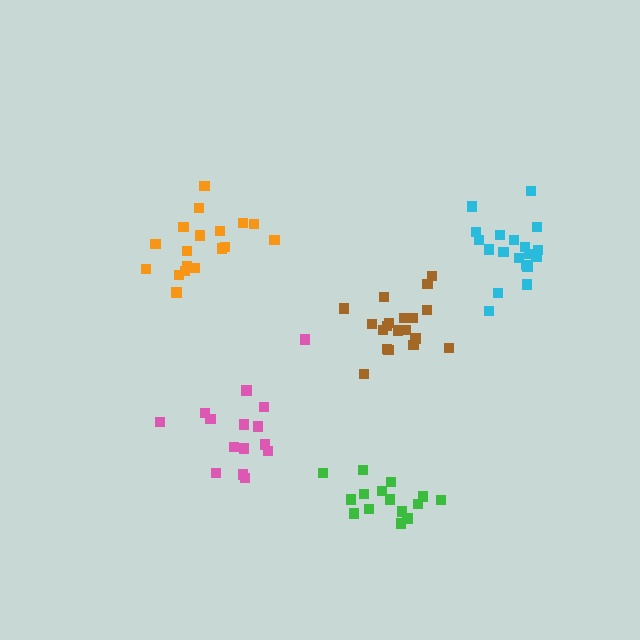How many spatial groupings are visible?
There are 5 spatial groupings.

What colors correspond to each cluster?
The clusters are colored: pink, brown, green, orange, cyan.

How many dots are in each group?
Group 1: 15 dots, Group 2: 19 dots, Group 3: 15 dots, Group 4: 18 dots, Group 5: 19 dots (86 total).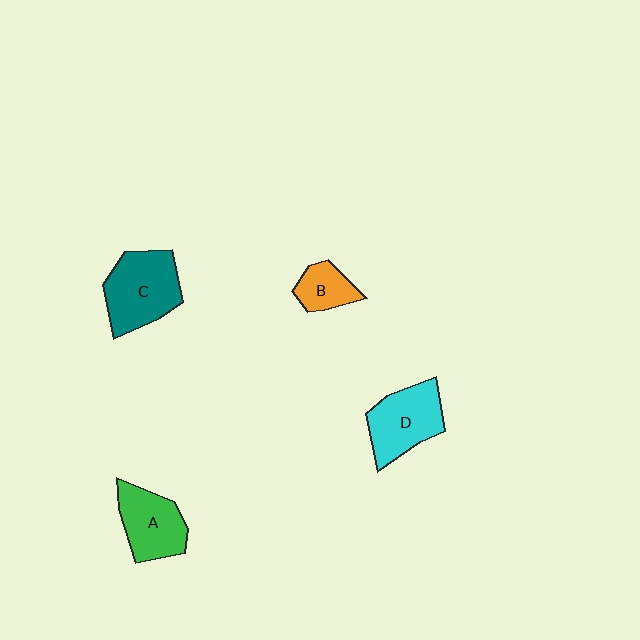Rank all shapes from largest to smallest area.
From largest to smallest: C (teal), D (cyan), A (green), B (orange).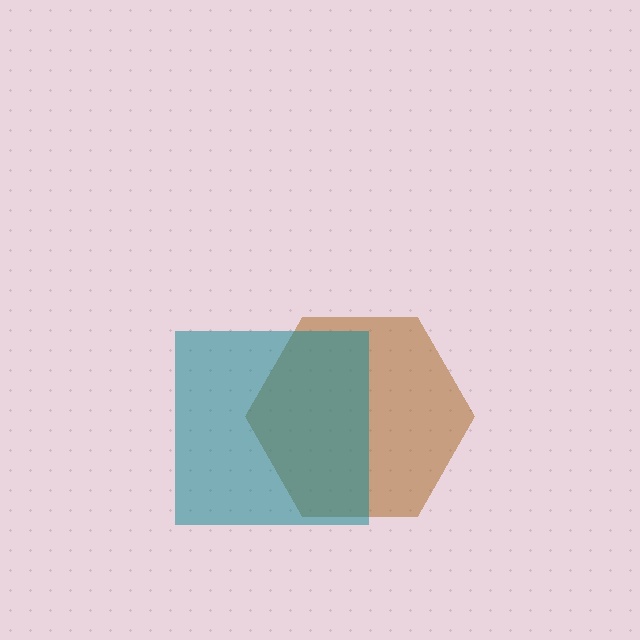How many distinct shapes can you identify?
There are 2 distinct shapes: a brown hexagon, a teal square.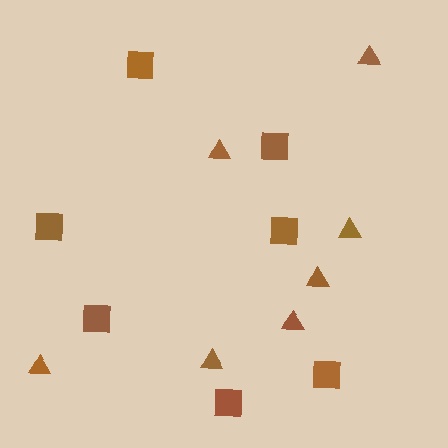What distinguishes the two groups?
There are 2 groups: one group of squares (7) and one group of triangles (7).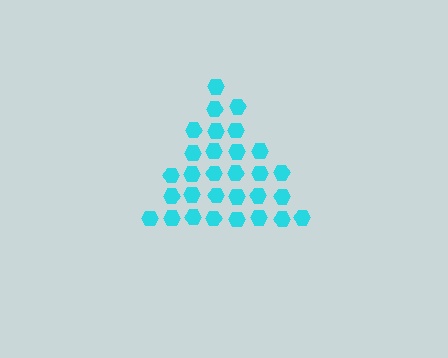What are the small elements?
The small elements are hexagons.